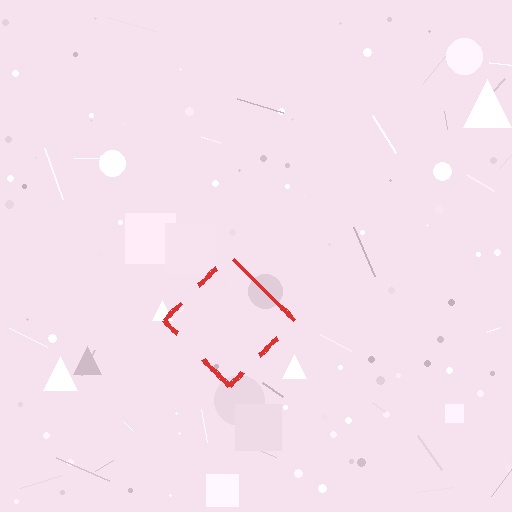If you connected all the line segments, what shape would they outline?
They would outline a diamond.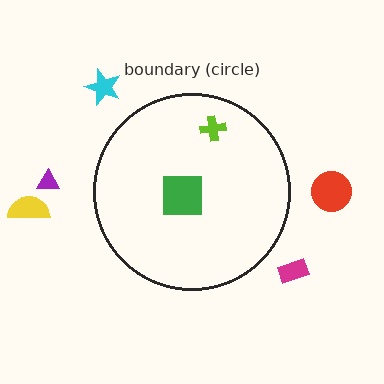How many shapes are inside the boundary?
2 inside, 5 outside.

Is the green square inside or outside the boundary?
Inside.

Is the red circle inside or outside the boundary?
Outside.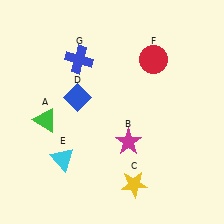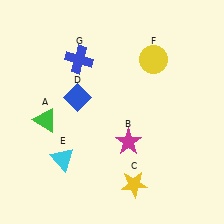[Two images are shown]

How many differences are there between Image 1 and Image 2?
There is 1 difference between the two images.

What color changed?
The circle (F) changed from red in Image 1 to yellow in Image 2.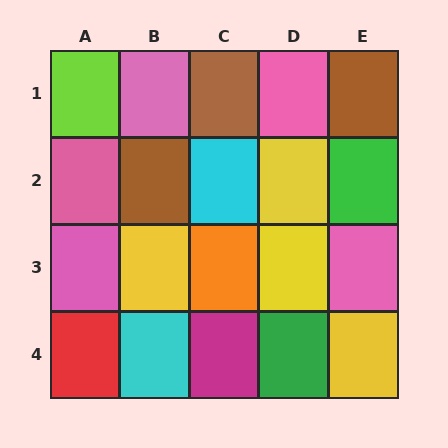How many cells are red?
1 cell is red.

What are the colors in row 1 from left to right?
Lime, pink, brown, pink, brown.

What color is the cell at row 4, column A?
Red.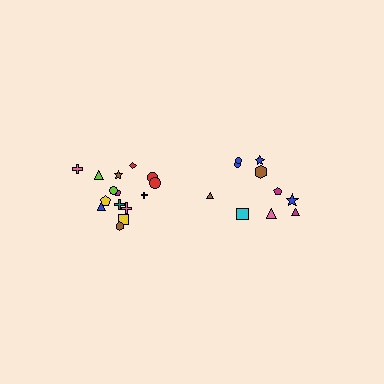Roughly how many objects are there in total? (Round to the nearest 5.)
Roughly 25 objects in total.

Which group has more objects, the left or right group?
The left group.